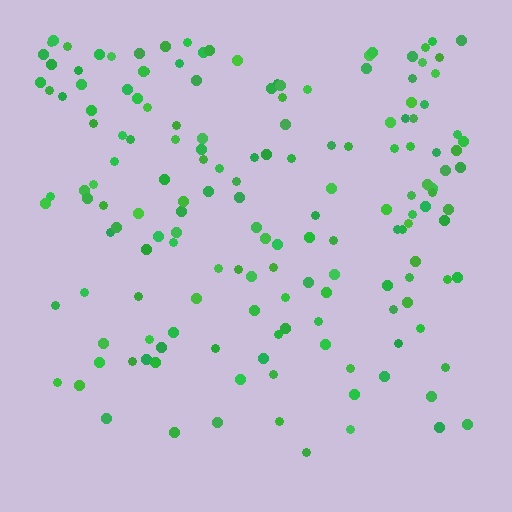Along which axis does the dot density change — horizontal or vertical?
Vertical.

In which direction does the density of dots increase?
From bottom to top, with the top side densest.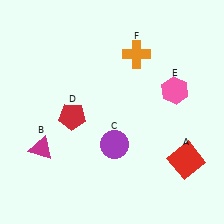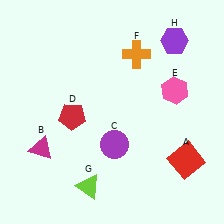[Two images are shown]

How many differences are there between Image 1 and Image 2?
There are 2 differences between the two images.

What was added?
A lime triangle (G), a purple hexagon (H) were added in Image 2.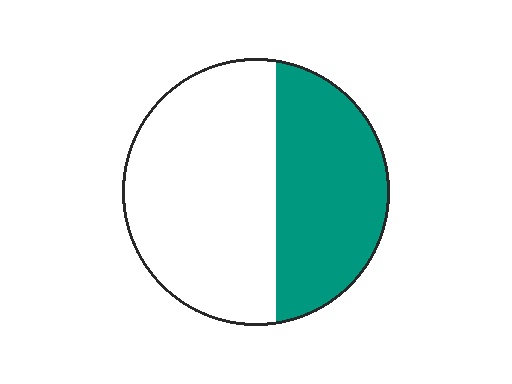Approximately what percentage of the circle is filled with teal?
Approximately 40%.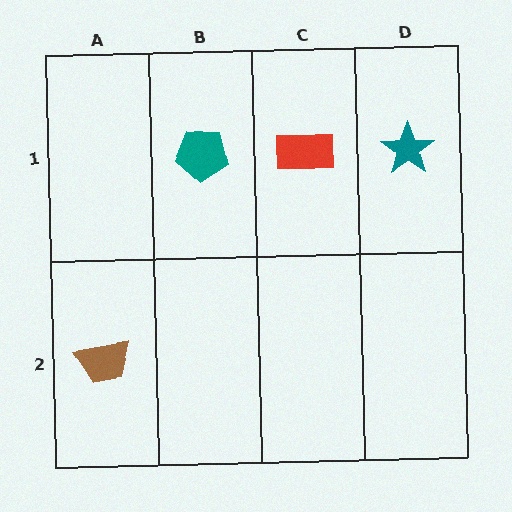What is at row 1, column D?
A teal star.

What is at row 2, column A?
A brown trapezoid.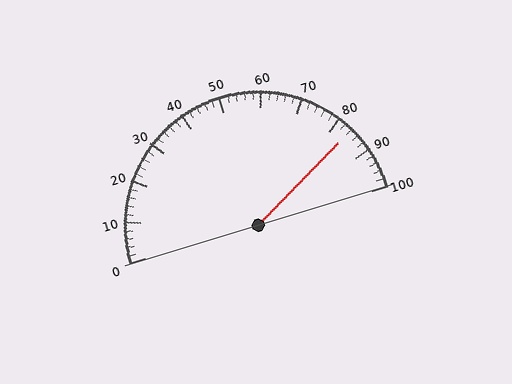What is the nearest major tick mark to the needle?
The nearest major tick mark is 80.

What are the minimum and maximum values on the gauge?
The gauge ranges from 0 to 100.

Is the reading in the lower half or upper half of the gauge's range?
The reading is in the upper half of the range (0 to 100).